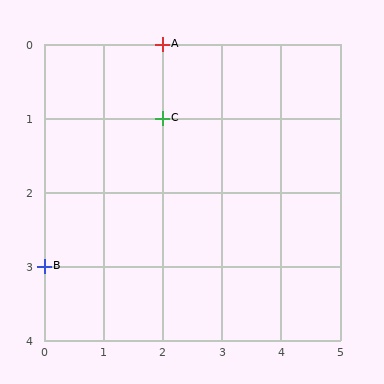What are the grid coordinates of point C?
Point C is at grid coordinates (2, 1).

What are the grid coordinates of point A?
Point A is at grid coordinates (2, 0).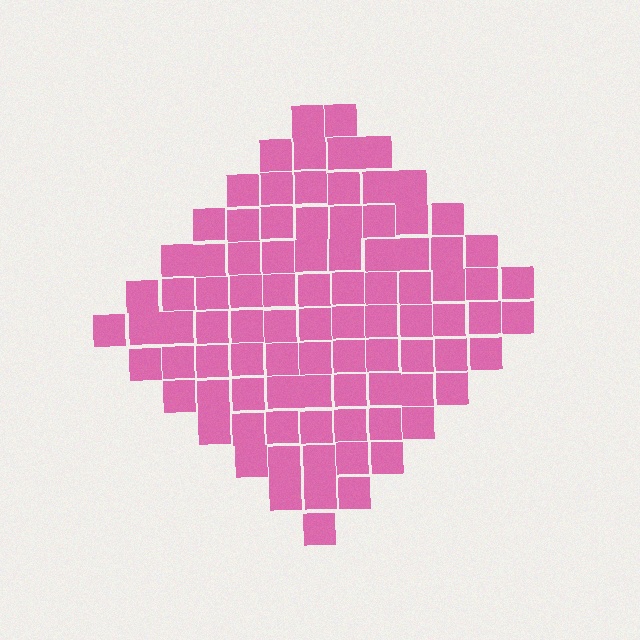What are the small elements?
The small elements are squares.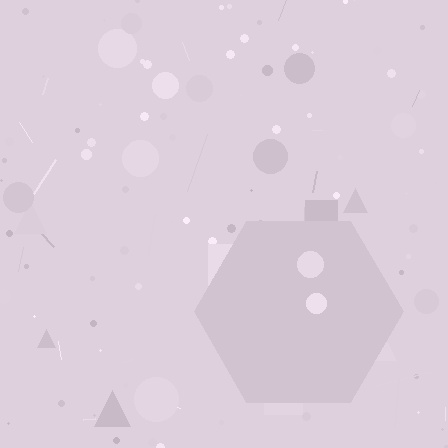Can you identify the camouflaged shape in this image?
The camouflaged shape is a hexagon.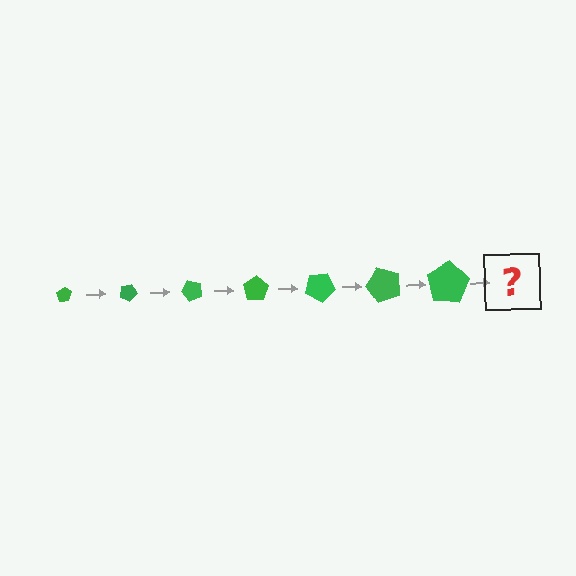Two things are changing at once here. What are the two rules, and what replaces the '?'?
The two rules are that the pentagon grows larger each step and it rotates 25 degrees each step. The '?' should be a pentagon, larger than the previous one and rotated 175 degrees from the start.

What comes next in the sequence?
The next element should be a pentagon, larger than the previous one and rotated 175 degrees from the start.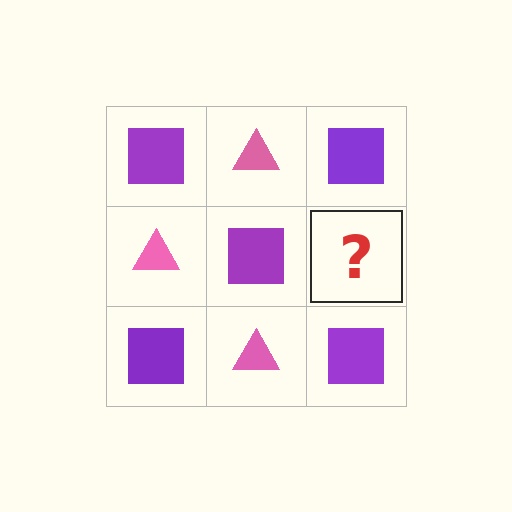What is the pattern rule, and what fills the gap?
The rule is that it alternates purple square and pink triangle in a checkerboard pattern. The gap should be filled with a pink triangle.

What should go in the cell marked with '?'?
The missing cell should contain a pink triangle.